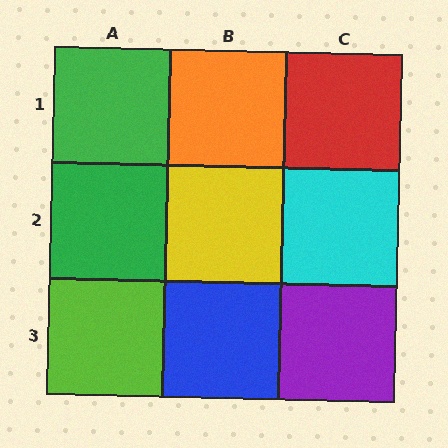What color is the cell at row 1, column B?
Orange.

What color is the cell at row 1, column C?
Red.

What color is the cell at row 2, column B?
Yellow.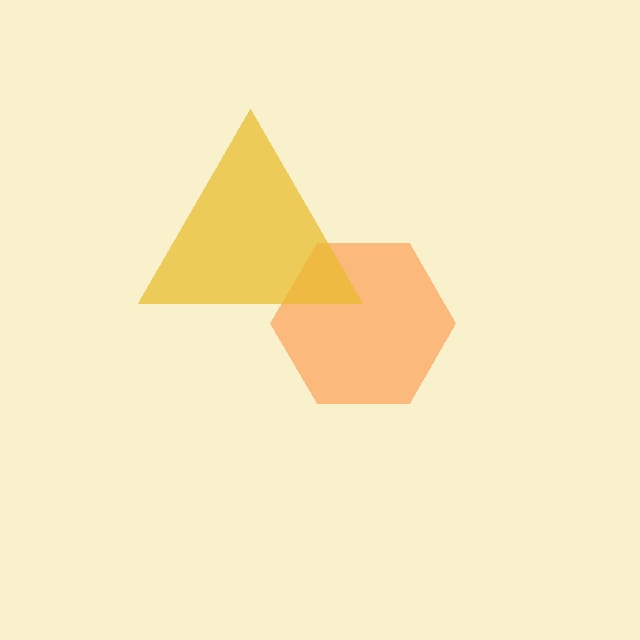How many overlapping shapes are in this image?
There are 2 overlapping shapes in the image.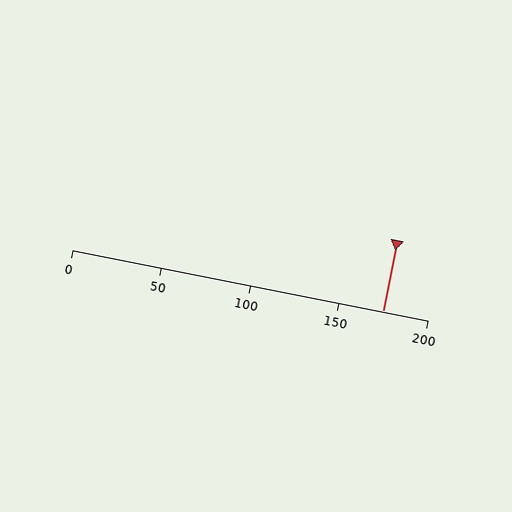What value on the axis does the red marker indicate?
The marker indicates approximately 175.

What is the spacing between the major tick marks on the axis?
The major ticks are spaced 50 apart.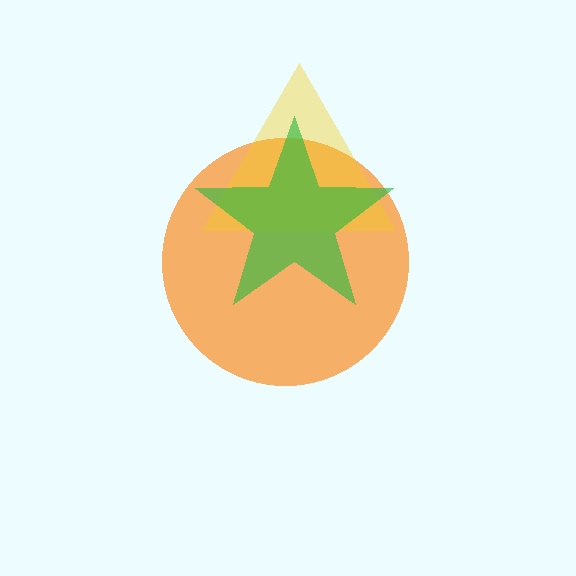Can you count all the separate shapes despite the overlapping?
Yes, there are 3 separate shapes.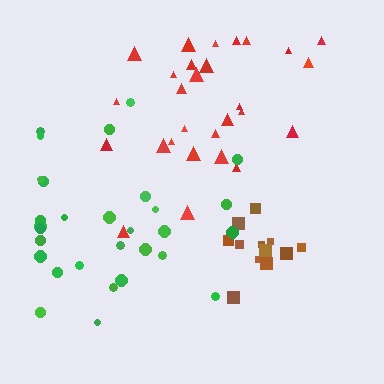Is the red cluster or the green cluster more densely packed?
Red.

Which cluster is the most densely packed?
Brown.